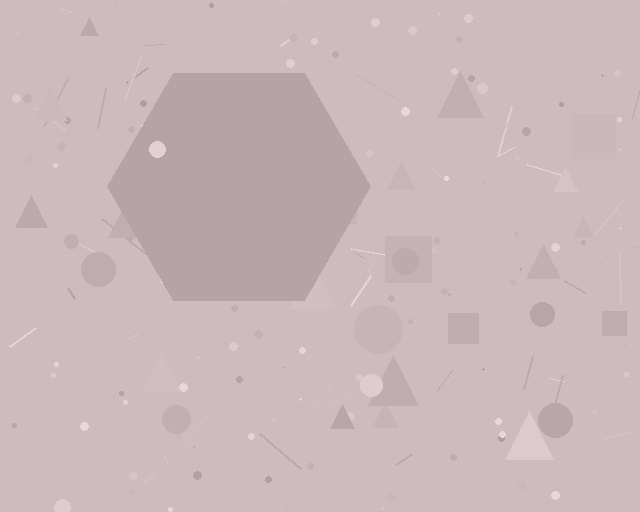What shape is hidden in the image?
A hexagon is hidden in the image.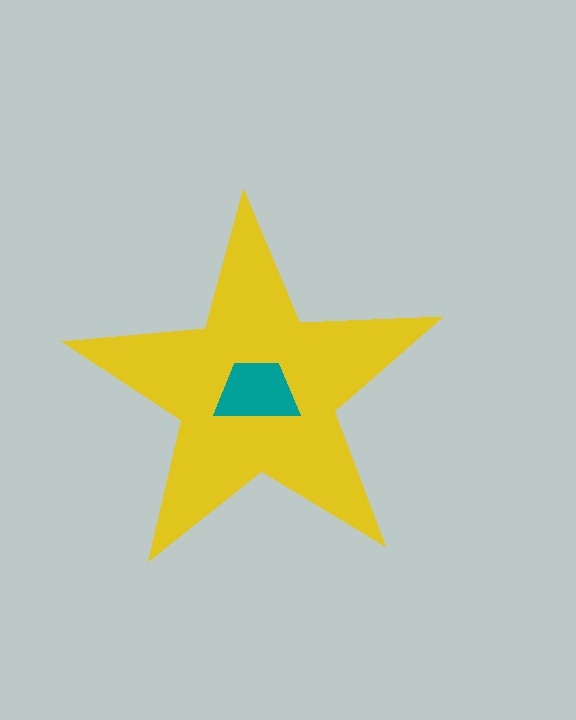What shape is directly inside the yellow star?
The teal trapezoid.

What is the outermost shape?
The yellow star.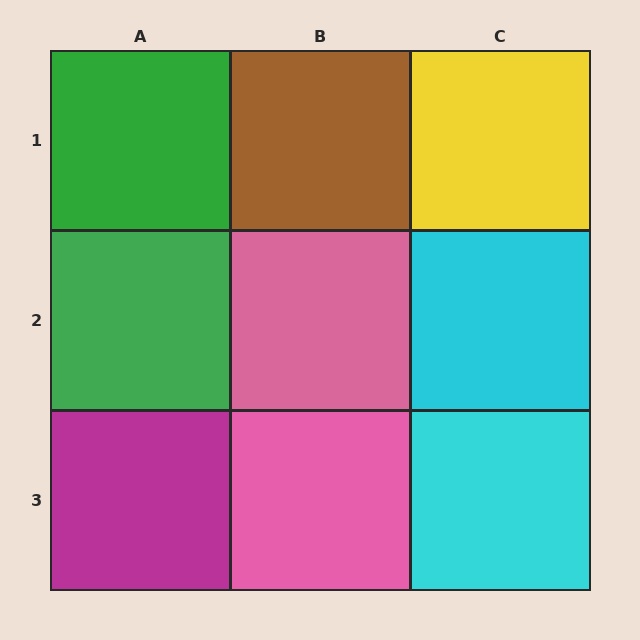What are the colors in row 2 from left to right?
Green, pink, cyan.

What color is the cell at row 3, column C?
Cyan.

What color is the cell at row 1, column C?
Yellow.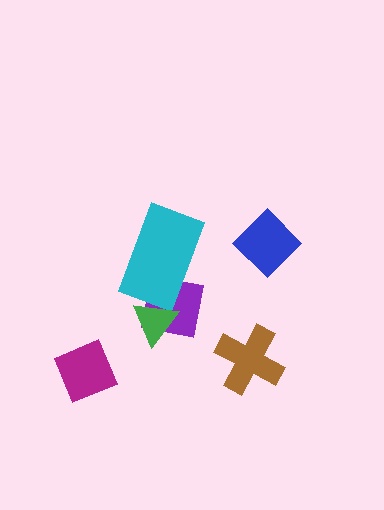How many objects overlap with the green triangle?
2 objects overlap with the green triangle.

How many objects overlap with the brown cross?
0 objects overlap with the brown cross.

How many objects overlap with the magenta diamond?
0 objects overlap with the magenta diamond.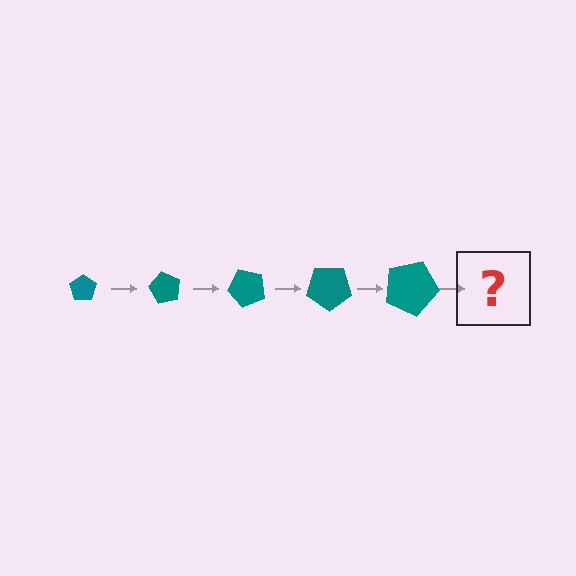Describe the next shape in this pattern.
It should be a pentagon, larger than the previous one and rotated 300 degrees from the start.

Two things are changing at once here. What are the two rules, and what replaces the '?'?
The two rules are that the pentagon grows larger each step and it rotates 60 degrees each step. The '?' should be a pentagon, larger than the previous one and rotated 300 degrees from the start.